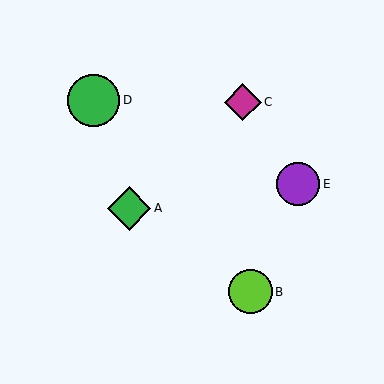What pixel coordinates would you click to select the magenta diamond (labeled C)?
Click at (243, 102) to select the magenta diamond C.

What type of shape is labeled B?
Shape B is a lime circle.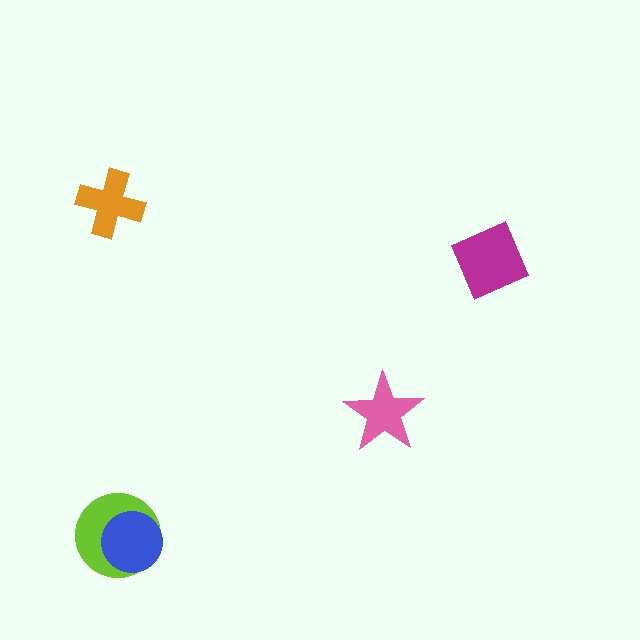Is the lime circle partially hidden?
Yes, it is partially covered by another shape.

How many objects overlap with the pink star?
0 objects overlap with the pink star.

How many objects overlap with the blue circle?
1 object overlaps with the blue circle.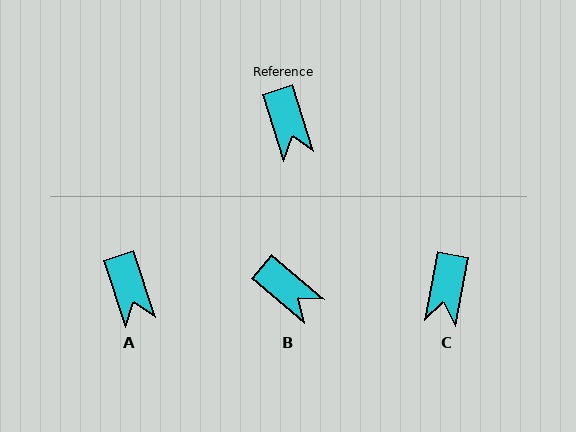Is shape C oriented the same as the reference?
No, it is off by about 29 degrees.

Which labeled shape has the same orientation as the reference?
A.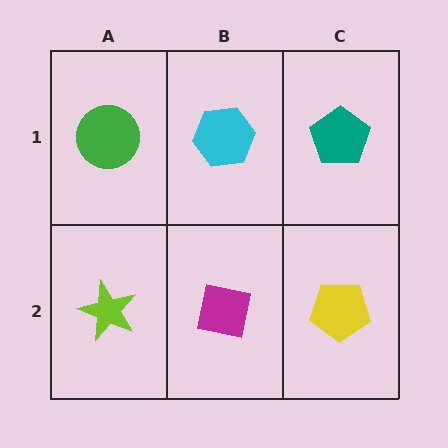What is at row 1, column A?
A green circle.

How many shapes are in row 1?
3 shapes.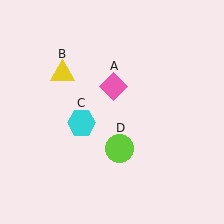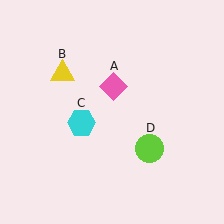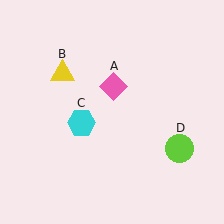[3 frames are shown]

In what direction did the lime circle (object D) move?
The lime circle (object D) moved right.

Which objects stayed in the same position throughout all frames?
Pink diamond (object A) and yellow triangle (object B) and cyan hexagon (object C) remained stationary.